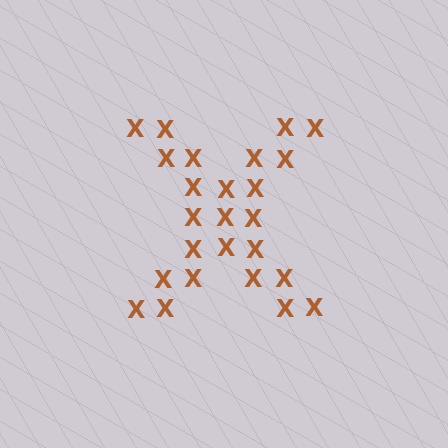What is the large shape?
The large shape is the letter X.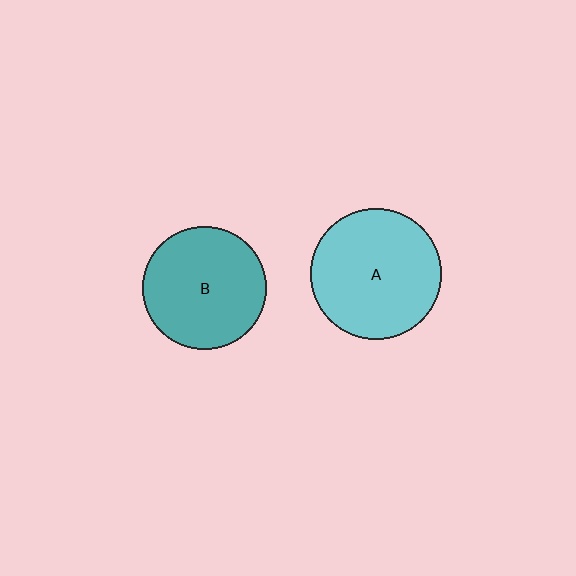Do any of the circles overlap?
No, none of the circles overlap.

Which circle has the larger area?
Circle A (cyan).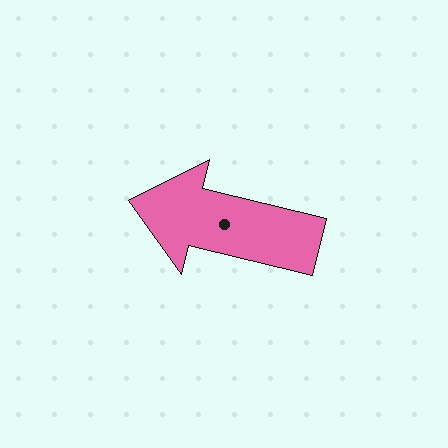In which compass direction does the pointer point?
West.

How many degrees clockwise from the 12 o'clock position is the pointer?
Approximately 284 degrees.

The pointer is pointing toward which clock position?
Roughly 9 o'clock.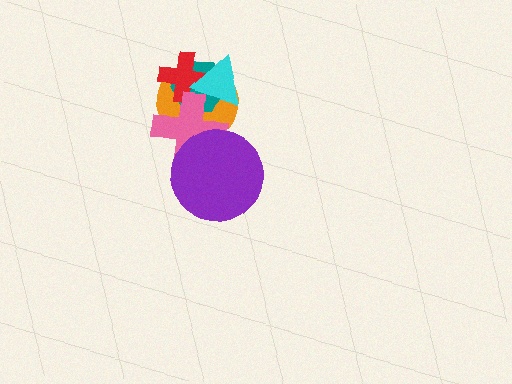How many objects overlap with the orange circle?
5 objects overlap with the orange circle.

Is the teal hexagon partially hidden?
Yes, it is partially covered by another shape.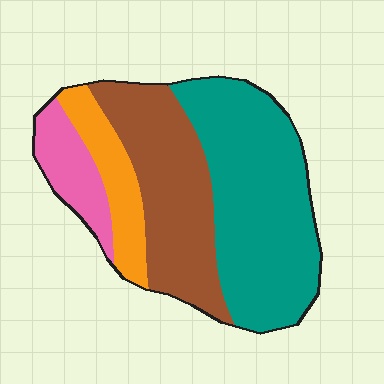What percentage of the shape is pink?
Pink takes up less than a quarter of the shape.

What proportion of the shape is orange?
Orange takes up about one eighth (1/8) of the shape.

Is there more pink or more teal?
Teal.